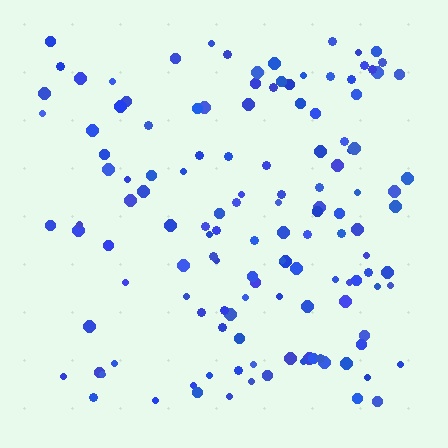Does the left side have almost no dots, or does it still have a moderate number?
Still a moderate number, just noticeably fewer than the right.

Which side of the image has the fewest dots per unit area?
The left.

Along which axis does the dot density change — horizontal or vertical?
Horizontal.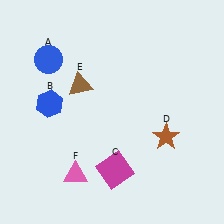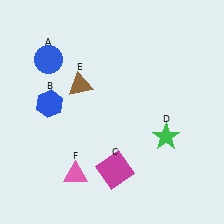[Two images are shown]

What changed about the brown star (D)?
In Image 1, D is brown. In Image 2, it changed to green.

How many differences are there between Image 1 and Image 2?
There is 1 difference between the two images.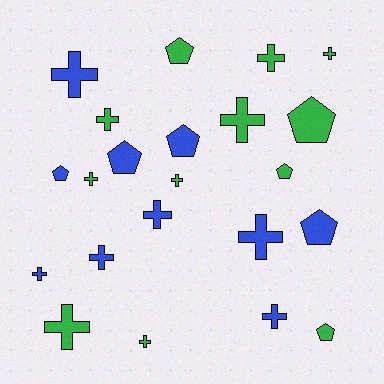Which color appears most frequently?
Green, with 12 objects.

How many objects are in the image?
There are 22 objects.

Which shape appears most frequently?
Cross, with 14 objects.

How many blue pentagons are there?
There are 4 blue pentagons.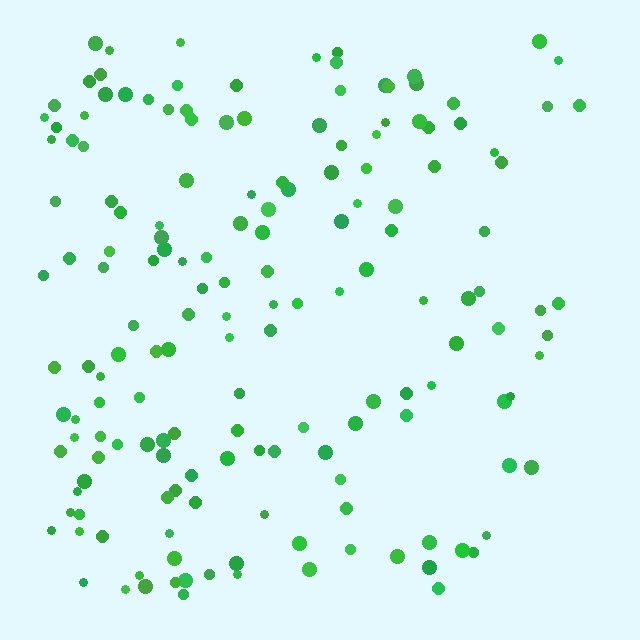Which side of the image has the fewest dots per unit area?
The right.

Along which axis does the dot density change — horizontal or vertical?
Horizontal.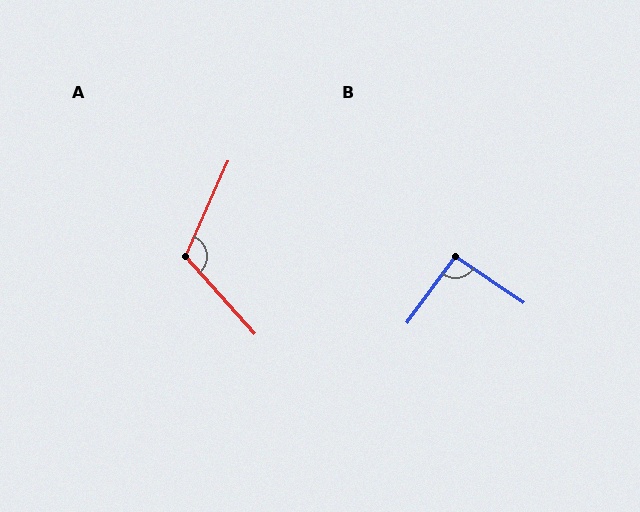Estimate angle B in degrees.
Approximately 93 degrees.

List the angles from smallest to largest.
B (93°), A (114°).